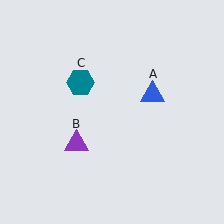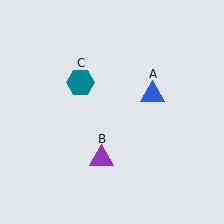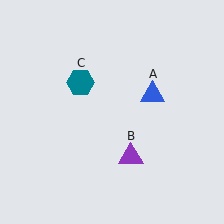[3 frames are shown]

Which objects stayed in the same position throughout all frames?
Blue triangle (object A) and teal hexagon (object C) remained stationary.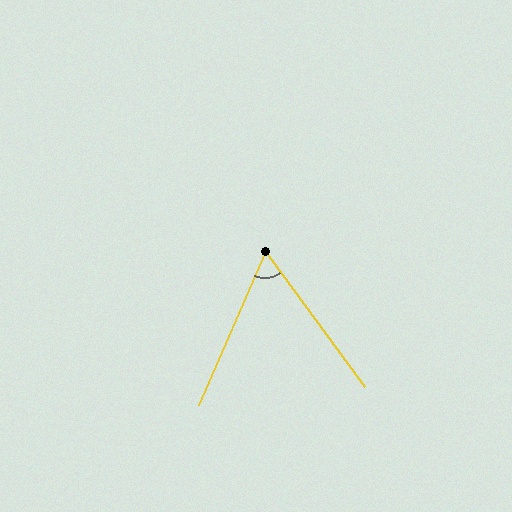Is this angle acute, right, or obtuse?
It is acute.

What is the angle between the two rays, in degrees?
Approximately 60 degrees.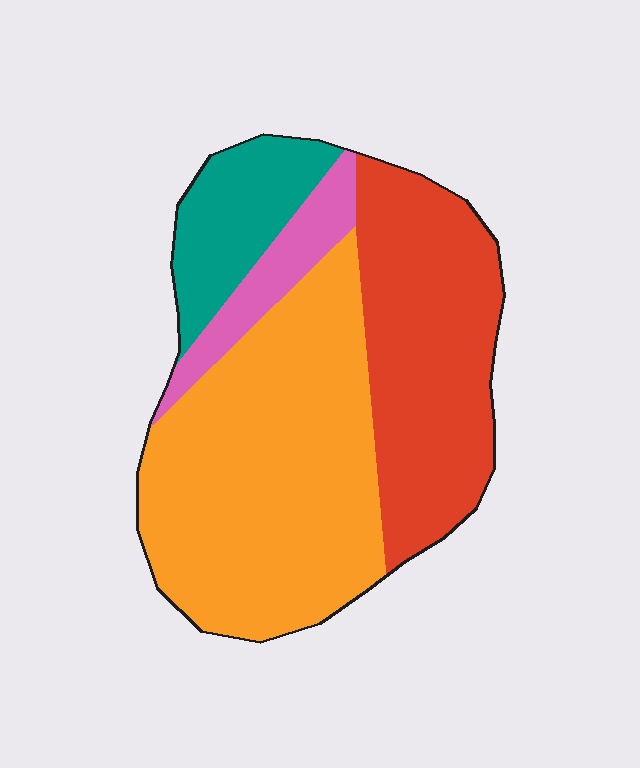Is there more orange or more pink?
Orange.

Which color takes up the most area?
Orange, at roughly 45%.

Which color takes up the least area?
Pink, at roughly 10%.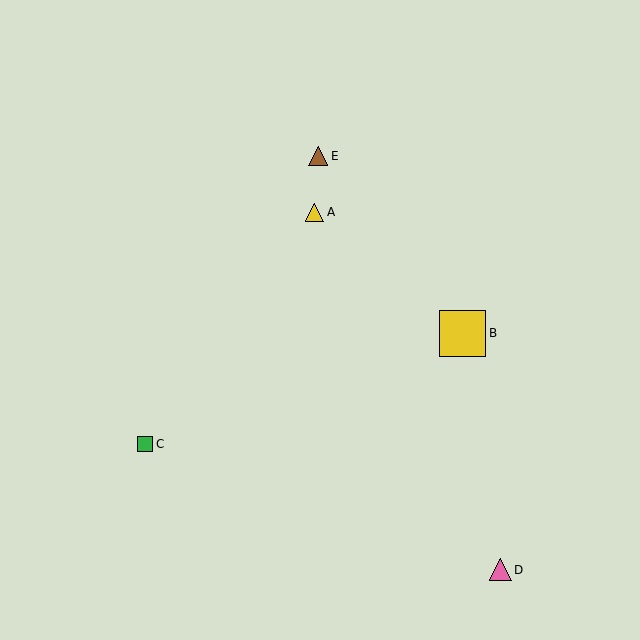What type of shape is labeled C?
Shape C is a green square.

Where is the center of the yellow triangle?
The center of the yellow triangle is at (315, 212).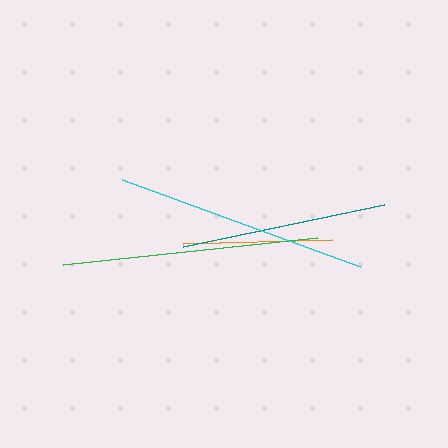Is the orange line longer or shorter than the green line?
The green line is longer than the orange line.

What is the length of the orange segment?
The orange segment is approximately 149 pixels long.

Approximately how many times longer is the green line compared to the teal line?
The green line is approximately 1.2 times the length of the teal line.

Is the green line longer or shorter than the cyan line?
The green line is longer than the cyan line.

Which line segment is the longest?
The green line is the longest at approximately 255 pixels.